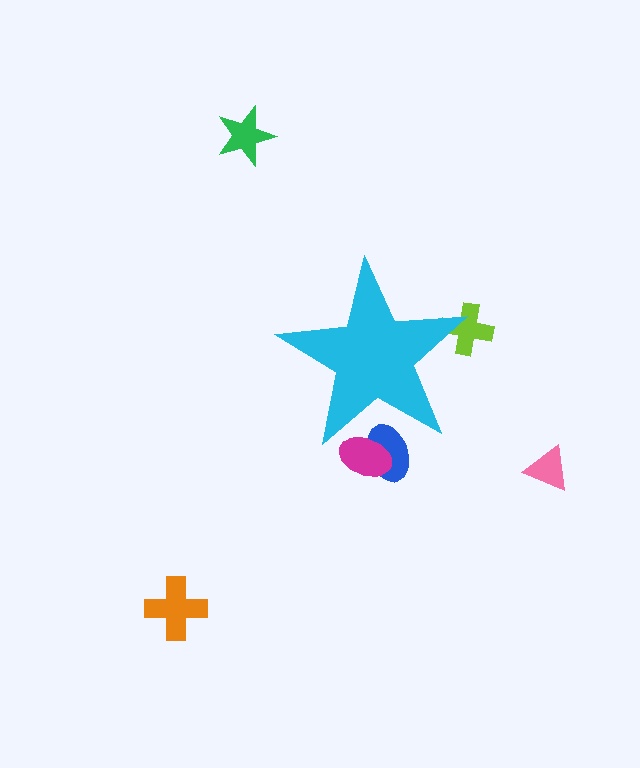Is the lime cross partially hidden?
Yes, the lime cross is partially hidden behind the cyan star.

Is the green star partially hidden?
No, the green star is fully visible.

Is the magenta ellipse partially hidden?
Yes, the magenta ellipse is partially hidden behind the cyan star.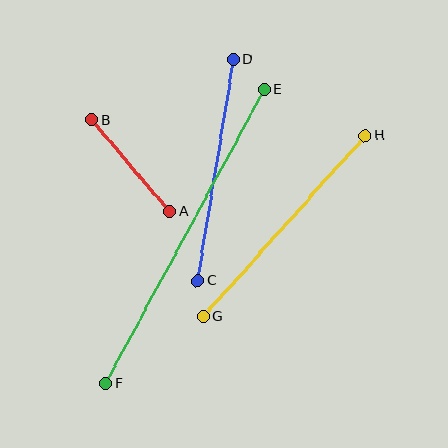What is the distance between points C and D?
The distance is approximately 225 pixels.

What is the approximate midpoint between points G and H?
The midpoint is at approximately (284, 226) pixels.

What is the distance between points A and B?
The distance is approximately 120 pixels.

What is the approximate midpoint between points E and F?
The midpoint is at approximately (185, 237) pixels.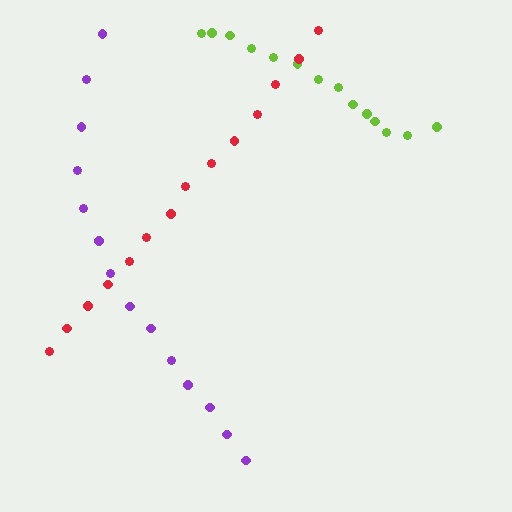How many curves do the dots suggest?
There are 3 distinct paths.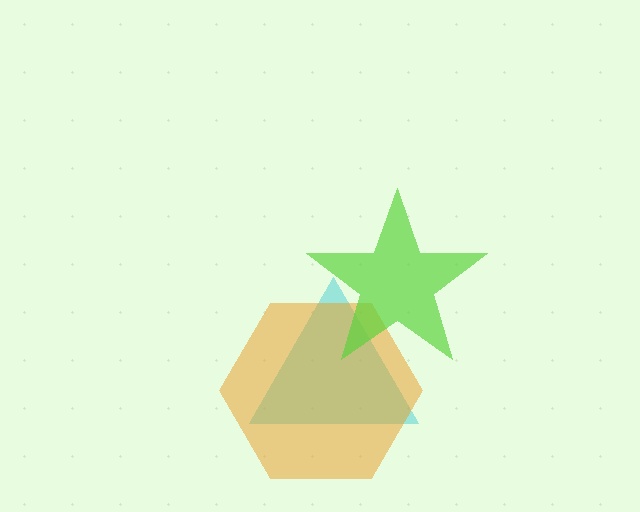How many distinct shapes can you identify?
There are 3 distinct shapes: a cyan triangle, an orange hexagon, a lime star.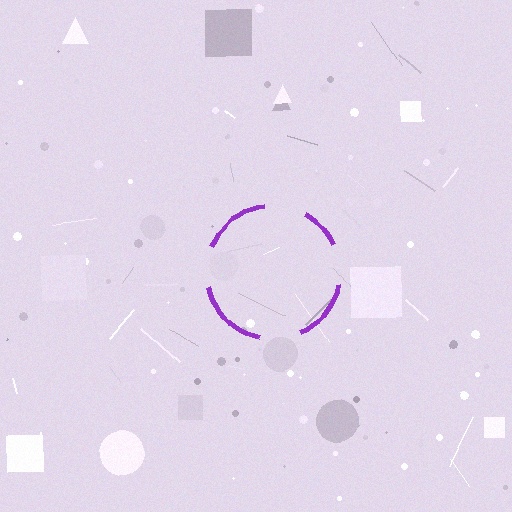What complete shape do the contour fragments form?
The contour fragments form a circle.